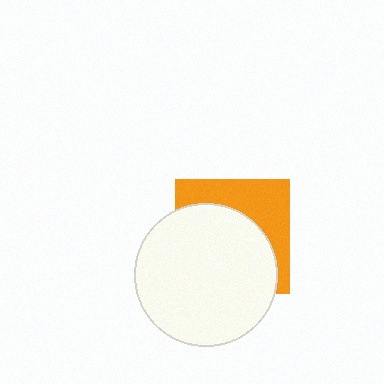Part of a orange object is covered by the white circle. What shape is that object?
It is a square.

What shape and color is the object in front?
The object in front is a white circle.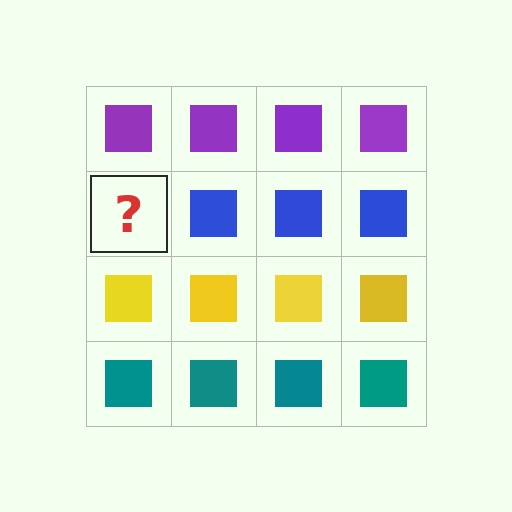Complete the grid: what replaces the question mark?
The question mark should be replaced with a blue square.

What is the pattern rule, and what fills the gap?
The rule is that each row has a consistent color. The gap should be filled with a blue square.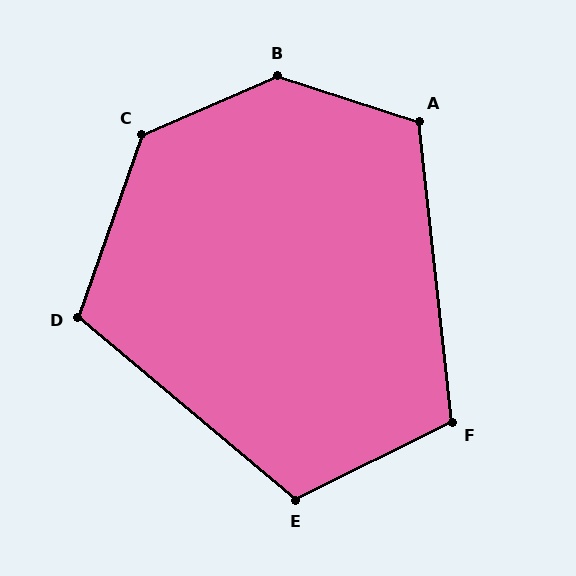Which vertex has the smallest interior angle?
F, at approximately 110 degrees.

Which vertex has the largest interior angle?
B, at approximately 139 degrees.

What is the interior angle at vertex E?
Approximately 114 degrees (obtuse).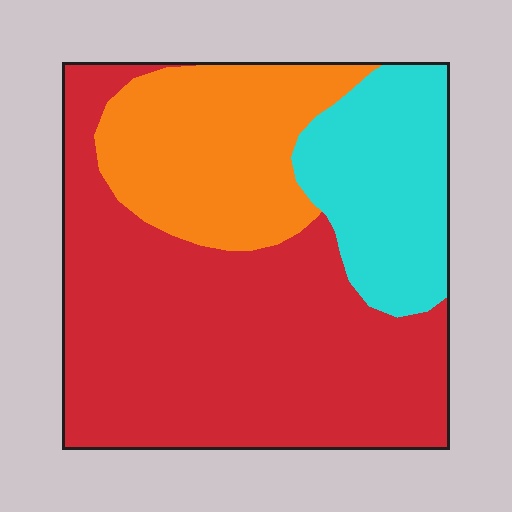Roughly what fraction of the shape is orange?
Orange takes up about one quarter (1/4) of the shape.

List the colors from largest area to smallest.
From largest to smallest: red, orange, cyan.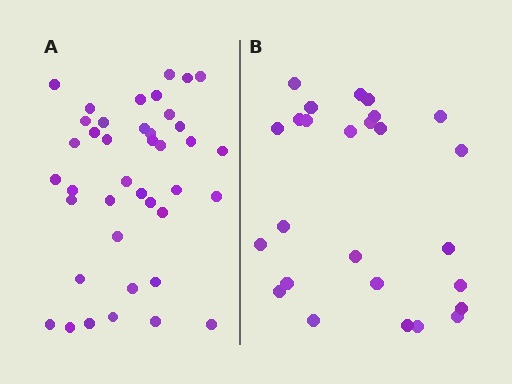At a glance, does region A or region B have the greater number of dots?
Region A (the left region) has more dots.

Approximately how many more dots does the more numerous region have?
Region A has approximately 15 more dots than region B.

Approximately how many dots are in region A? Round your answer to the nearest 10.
About 40 dots.